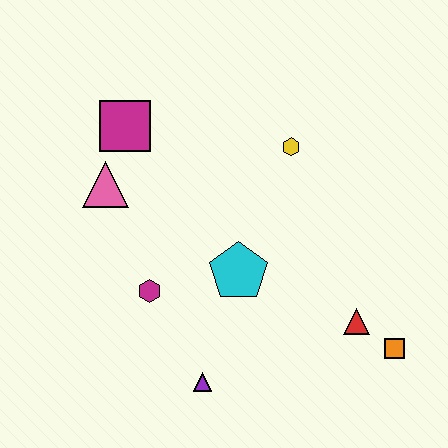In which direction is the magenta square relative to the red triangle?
The magenta square is to the left of the red triangle.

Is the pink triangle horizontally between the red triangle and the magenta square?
No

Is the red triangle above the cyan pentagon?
No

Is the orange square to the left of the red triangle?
No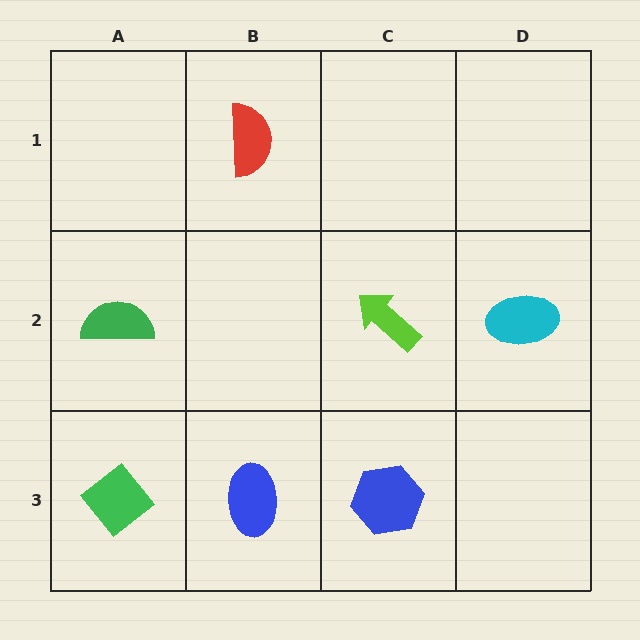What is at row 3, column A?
A green diamond.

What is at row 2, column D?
A cyan ellipse.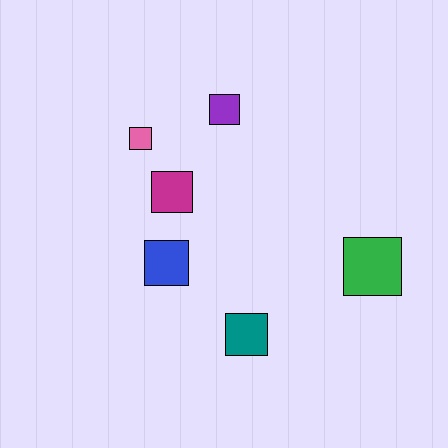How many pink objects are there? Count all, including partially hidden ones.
There is 1 pink object.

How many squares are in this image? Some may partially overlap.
There are 6 squares.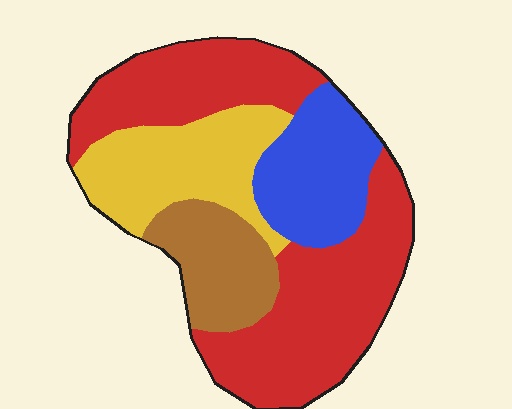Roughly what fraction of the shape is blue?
Blue covers 17% of the shape.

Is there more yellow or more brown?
Yellow.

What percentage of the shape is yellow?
Yellow covers around 20% of the shape.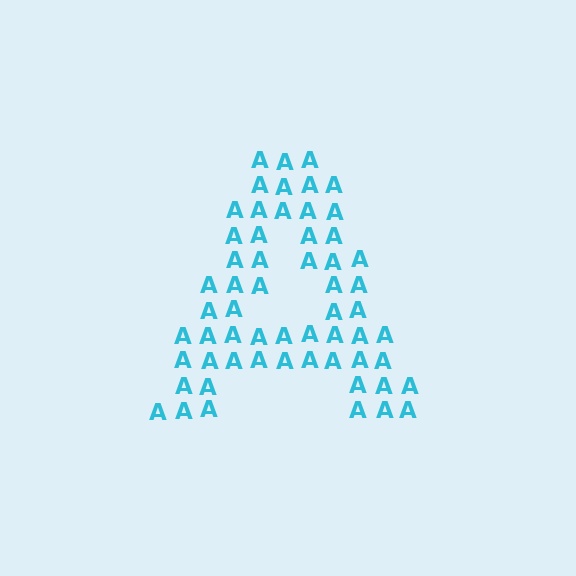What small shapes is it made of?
It is made of small letter A's.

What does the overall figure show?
The overall figure shows the letter A.